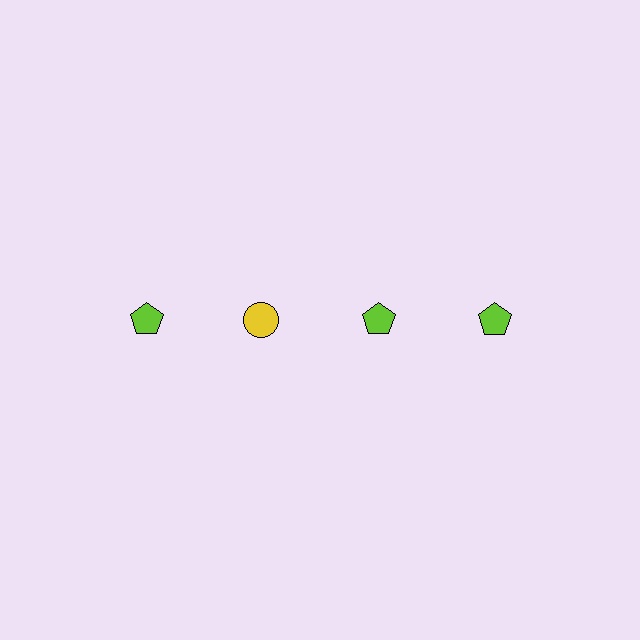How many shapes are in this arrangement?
There are 4 shapes arranged in a grid pattern.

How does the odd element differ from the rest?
It differs in both color (yellow instead of lime) and shape (circle instead of pentagon).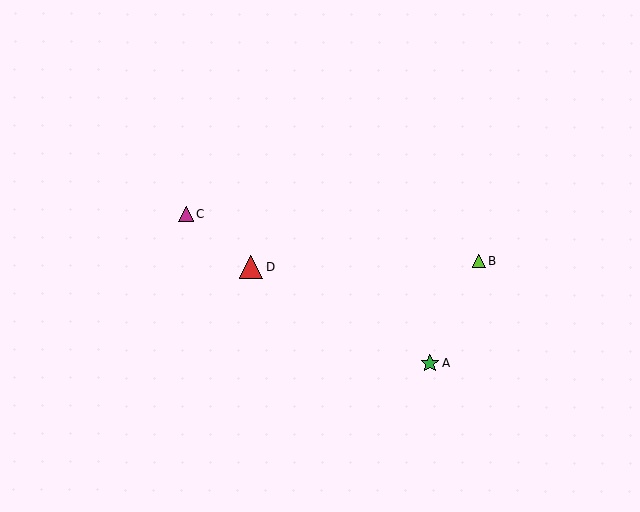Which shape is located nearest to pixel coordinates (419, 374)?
The green star (labeled A) at (430, 364) is nearest to that location.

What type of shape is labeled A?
Shape A is a green star.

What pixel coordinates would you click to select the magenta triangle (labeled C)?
Click at (186, 213) to select the magenta triangle C.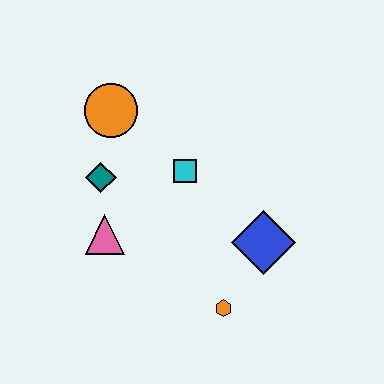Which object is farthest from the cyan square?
The orange hexagon is farthest from the cyan square.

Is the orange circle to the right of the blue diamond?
No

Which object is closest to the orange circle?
The teal diamond is closest to the orange circle.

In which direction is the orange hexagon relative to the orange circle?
The orange hexagon is below the orange circle.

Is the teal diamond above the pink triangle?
Yes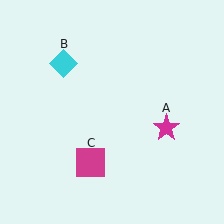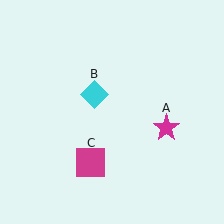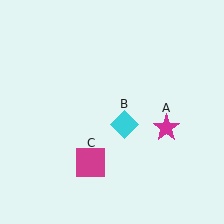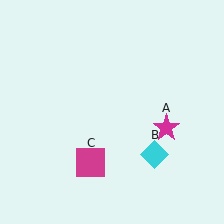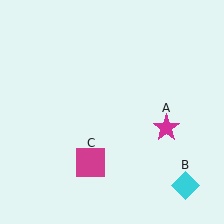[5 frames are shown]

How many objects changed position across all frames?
1 object changed position: cyan diamond (object B).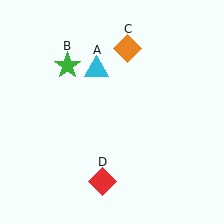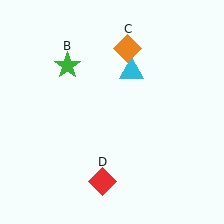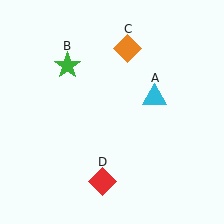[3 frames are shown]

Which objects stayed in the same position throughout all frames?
Green star (object B) and orange diamond (object C) and red diamond (object D) remained stationary.